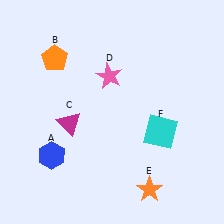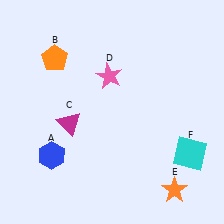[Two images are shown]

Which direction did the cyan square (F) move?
The cyan square (F) moved right.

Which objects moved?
The objects that moved are: the orange star (E), the cyan square (F).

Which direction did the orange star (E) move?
The orange star (E) moved right.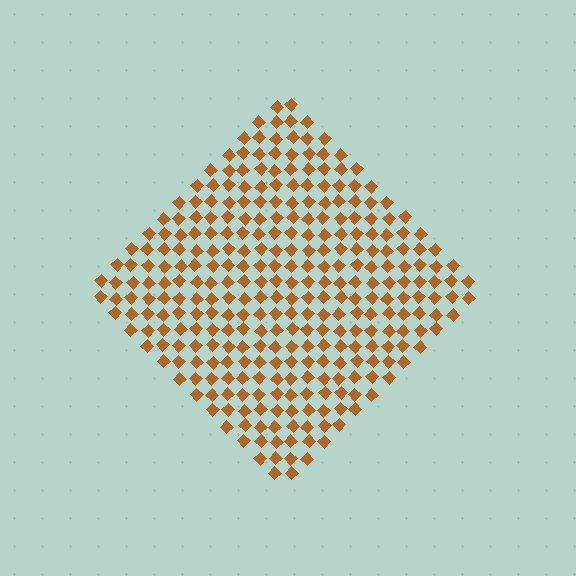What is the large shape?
The large shape is a diamond.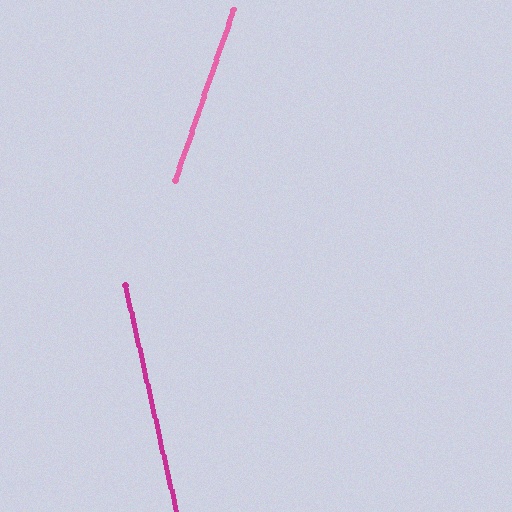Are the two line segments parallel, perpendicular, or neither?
Neither parallel nor perpendicular — they differ by about 31°.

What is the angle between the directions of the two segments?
Approximately 31 degrees.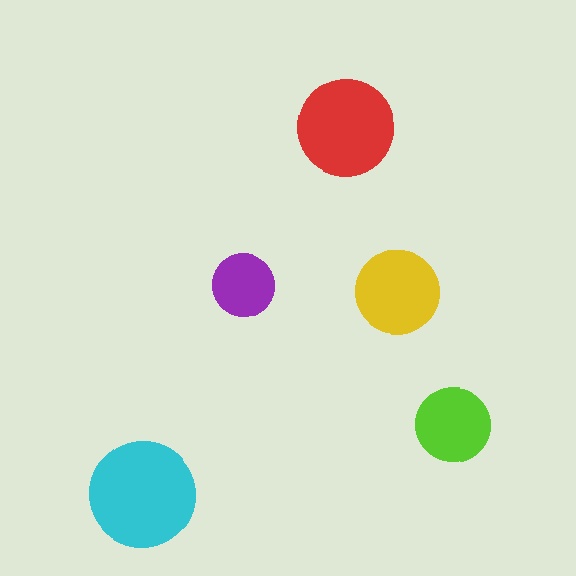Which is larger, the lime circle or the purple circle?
The lime one.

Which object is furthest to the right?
The lime circle is rightmost.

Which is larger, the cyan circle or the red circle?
The cyan one.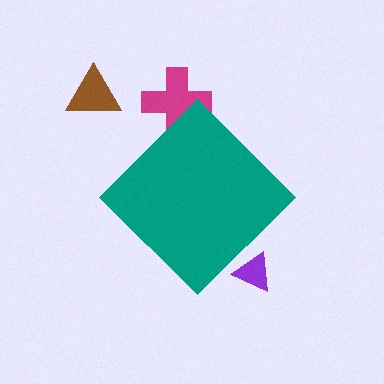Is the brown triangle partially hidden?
No, the brown triangle is fully visible.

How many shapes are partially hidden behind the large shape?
2 shapes are partially hidden.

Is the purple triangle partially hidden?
Yes, the purple triangle is partially hidden behind the teal diamond.